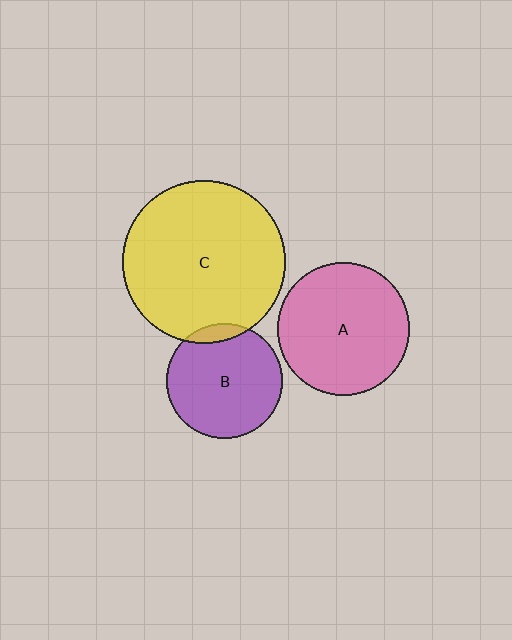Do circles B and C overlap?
Yes.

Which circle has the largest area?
Circle C (yellow).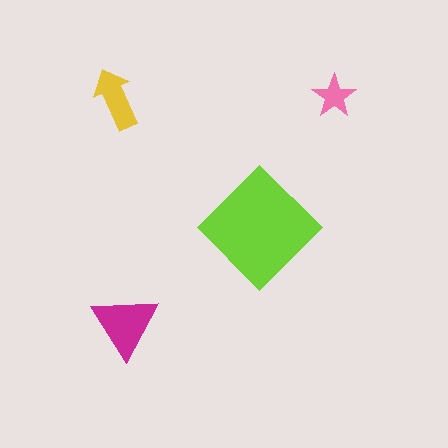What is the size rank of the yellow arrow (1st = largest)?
3rd.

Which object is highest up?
The pink star is topmost.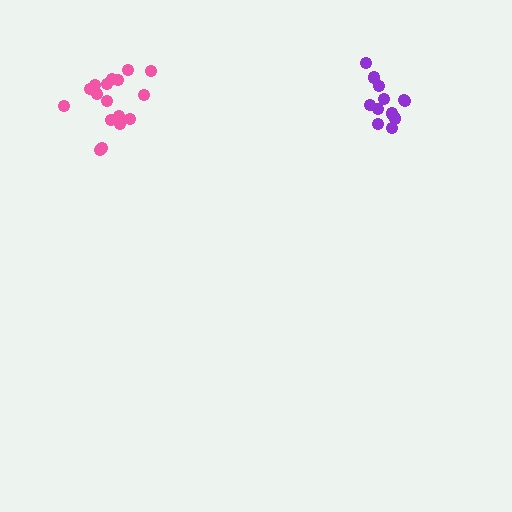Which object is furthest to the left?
The pink cluster is leftmost.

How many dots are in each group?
Group 1: 12 dots, Group 2: 18 dots (30 total).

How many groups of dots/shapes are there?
There are 2 groups.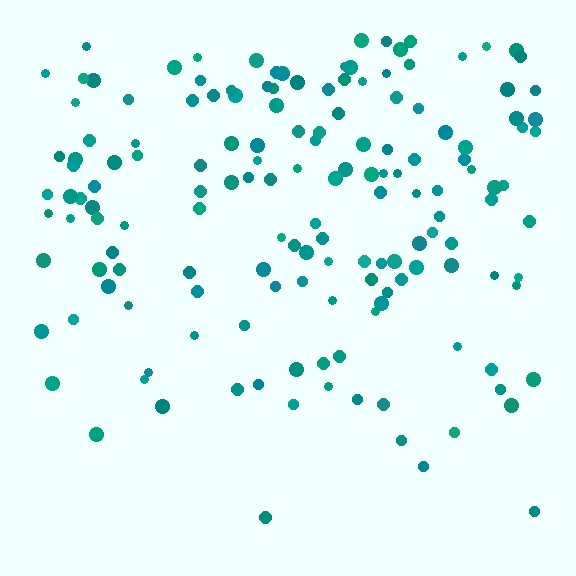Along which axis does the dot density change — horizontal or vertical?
Vertical.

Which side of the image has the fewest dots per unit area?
The bottom.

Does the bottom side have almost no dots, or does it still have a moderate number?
Still a moderate number, just noticeably fewer than the top.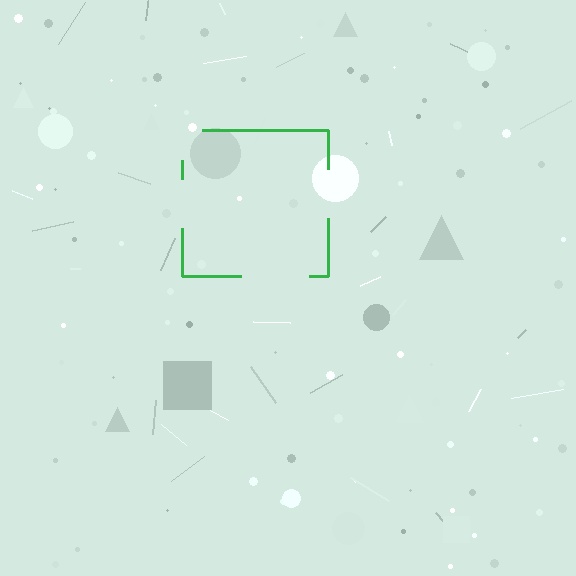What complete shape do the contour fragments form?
The contour fragments form a square.